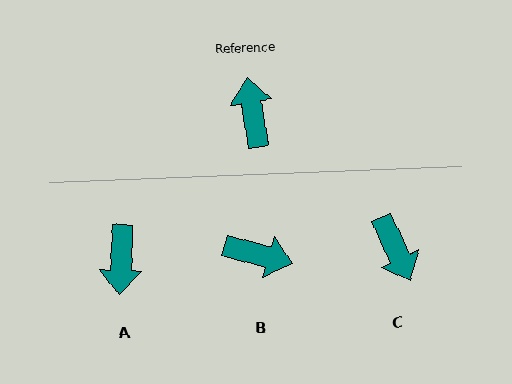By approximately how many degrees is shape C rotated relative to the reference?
Approximately 165 degrees clockwise.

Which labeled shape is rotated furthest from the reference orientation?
A, about 168 degrees away.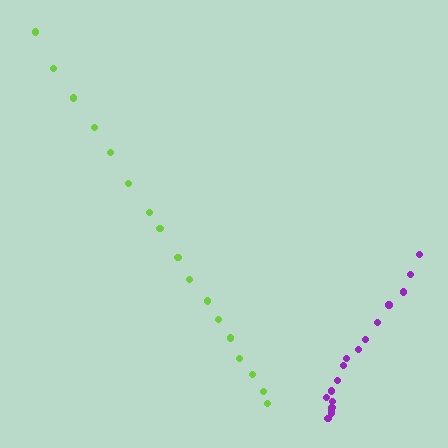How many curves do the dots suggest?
There are 2 distinct paths.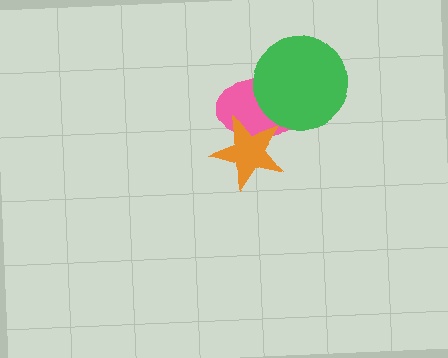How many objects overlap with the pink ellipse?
2 objects overlap with the pink ellipse.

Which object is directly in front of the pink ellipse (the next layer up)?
The green circle is directly in front of the pink ellipse.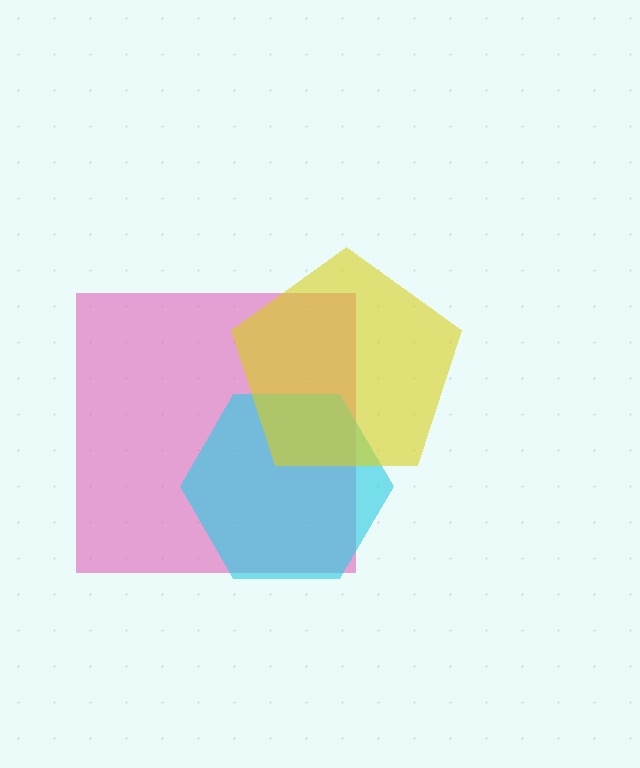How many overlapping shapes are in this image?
There are 3 overlapping shapes in the image.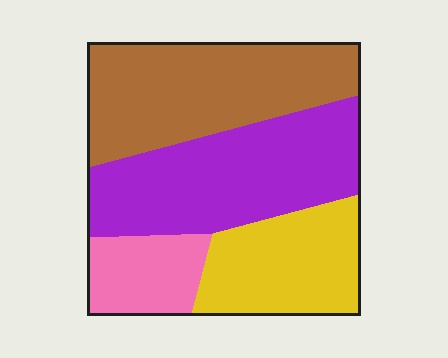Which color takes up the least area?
Pink, at roughly 10%.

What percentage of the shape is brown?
Brown covers about 35% of the shape.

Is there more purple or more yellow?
Purple.